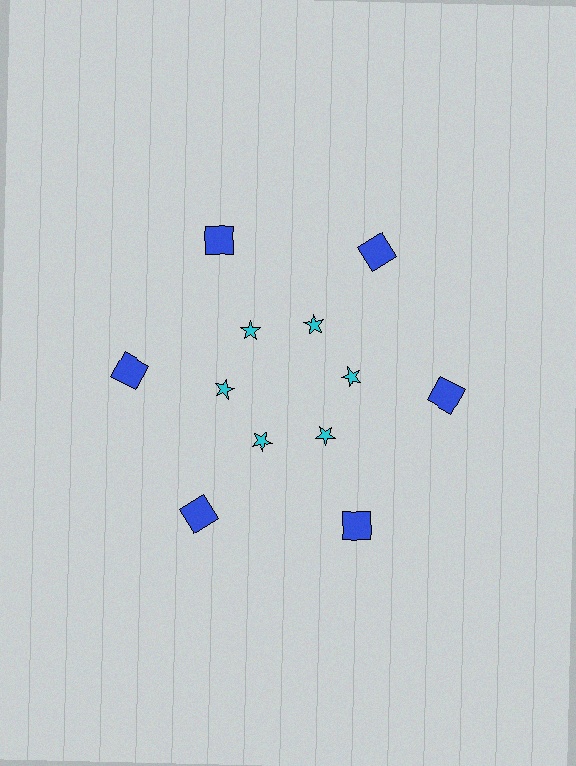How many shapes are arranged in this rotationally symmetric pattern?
There are 12 shapes, arranged in 6 groups of 2.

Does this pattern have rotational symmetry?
Yes, this pattern has 6-fold rotational symmetry. It looks the same after rotating 60 degrees around the center.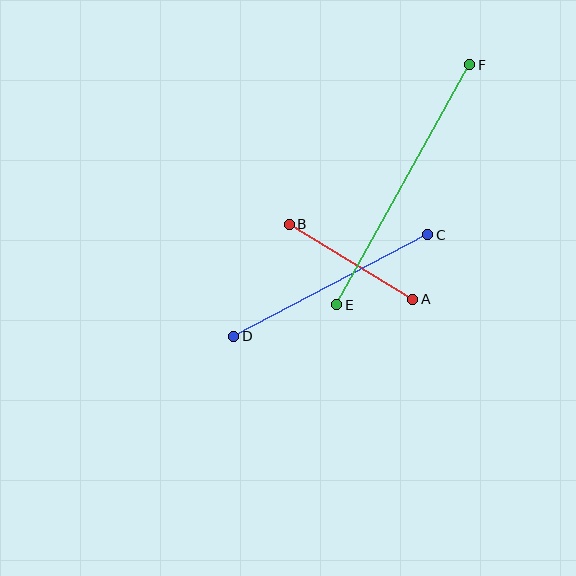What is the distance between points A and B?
The distance is approximately 144 pixels.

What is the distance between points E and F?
The distance is approximately 275 pixels.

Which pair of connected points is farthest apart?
Points E and F are farthest apart.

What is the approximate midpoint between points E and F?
The midpoint is at approximately (403, 185) pixels.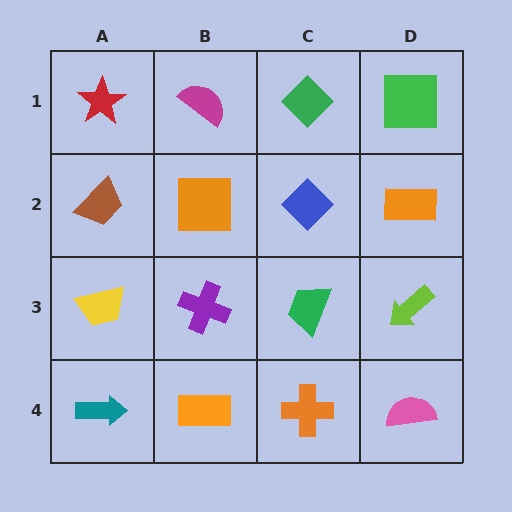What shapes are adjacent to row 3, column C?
A blue diamond (row 2, column C), an orange cross (row 4, column C), a purple cross (row 3, column B), a lime arrow (row 3, column D).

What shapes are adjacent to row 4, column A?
A yellow trapezoid (row 3, column A), an orange rectangle (row 4, column B).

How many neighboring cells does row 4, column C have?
3.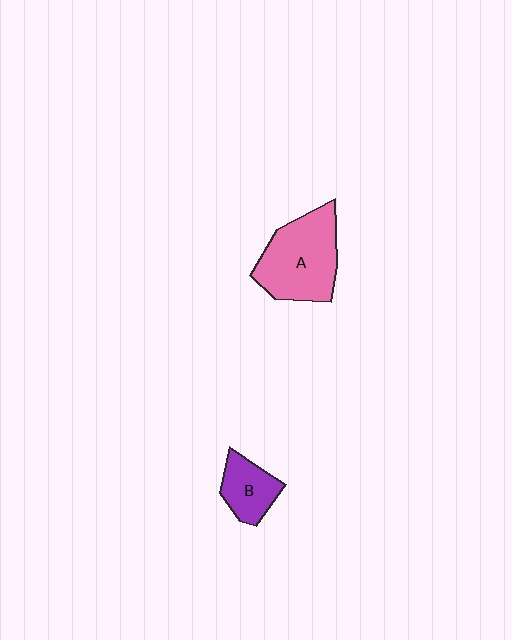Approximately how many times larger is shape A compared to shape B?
Approximately 2.1 times.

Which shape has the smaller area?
Shape B (purple).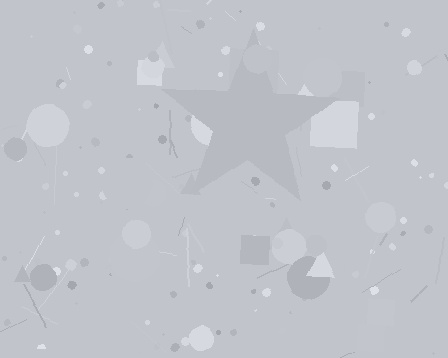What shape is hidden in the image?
A star is hidden in the image.